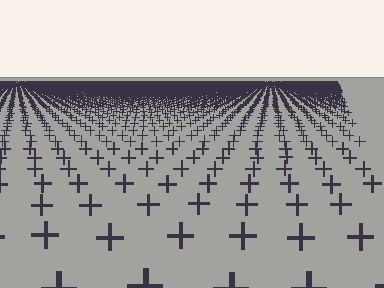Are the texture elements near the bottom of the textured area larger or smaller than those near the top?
Larger. Near the bottom, elements are closer to the viewer and appear at a bigger on-screen size.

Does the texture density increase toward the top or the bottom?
Density increases toward the top.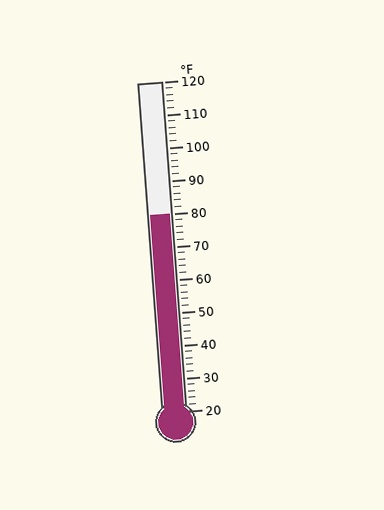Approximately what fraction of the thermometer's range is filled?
The thermometer is filled to approximately 60% of its range.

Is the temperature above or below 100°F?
The temperature is below 100°F.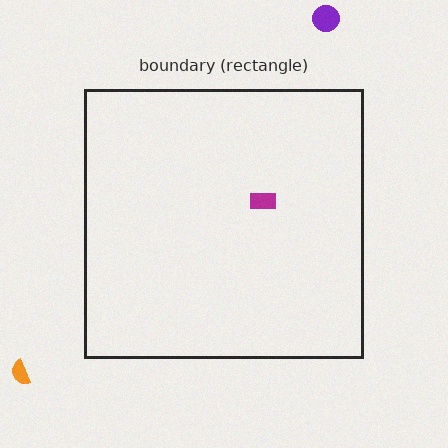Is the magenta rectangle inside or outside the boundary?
Inside.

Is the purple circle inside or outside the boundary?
Outside.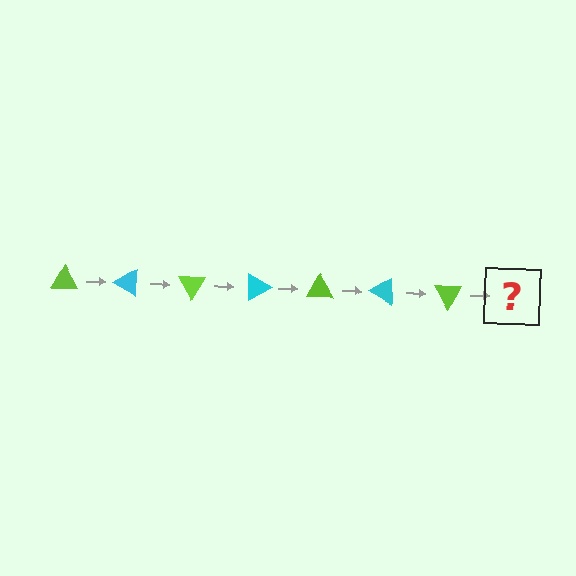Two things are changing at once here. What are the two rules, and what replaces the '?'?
The two rules are that it rotates 30 degrees each step and the color cycles through lime and cyan. The '?' should be a cyan triangle, rotated 210 degrees from the start.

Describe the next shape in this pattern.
It should be a cyan triangle, rotated 210 degrees from the start.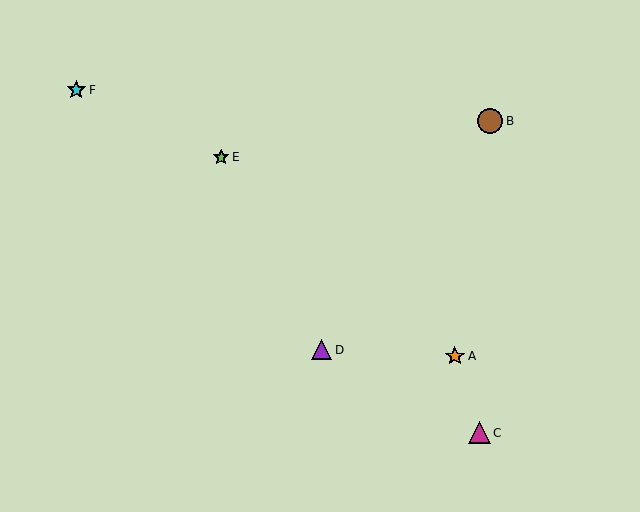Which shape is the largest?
The brown circle (labeled B) is the largest.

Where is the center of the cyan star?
The center of the cyan star is at (76, 90).